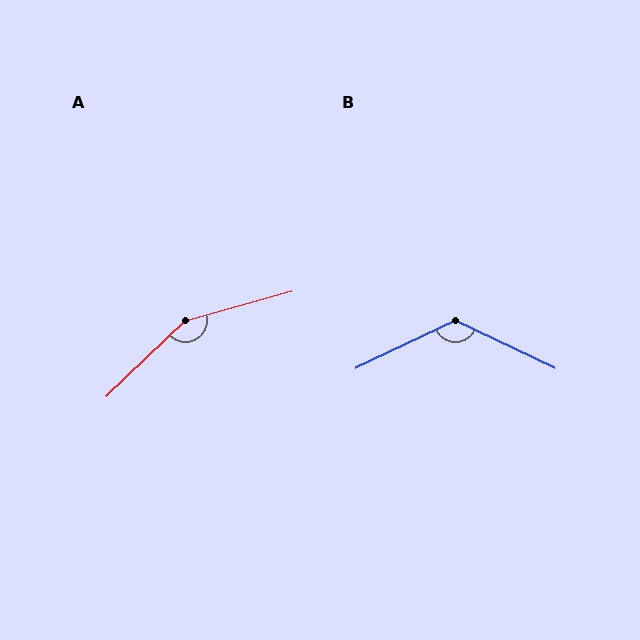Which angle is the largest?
A, at approximately 152 degrees.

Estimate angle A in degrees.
Approximately 152 degrees.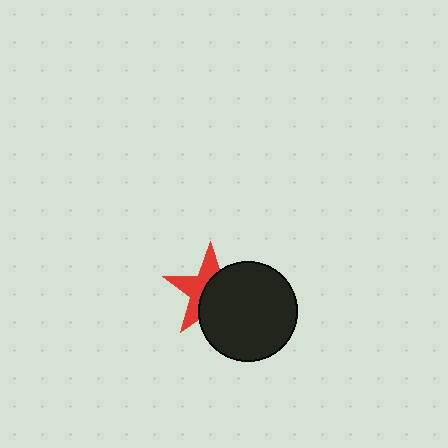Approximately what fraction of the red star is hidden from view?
Roughly 55% of the red star is hidden behind the black circle.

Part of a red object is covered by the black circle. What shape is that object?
It is a star.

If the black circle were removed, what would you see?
You would see the complete red star.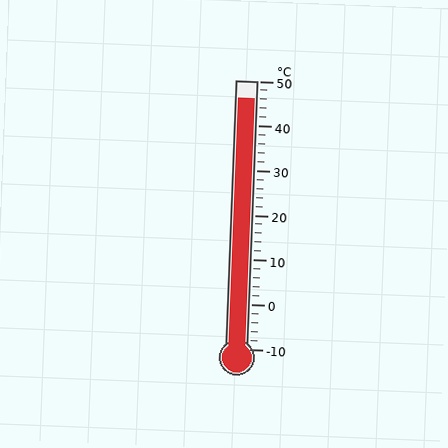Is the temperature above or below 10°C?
The temperature is above 10°C.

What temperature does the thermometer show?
The thermometer shows approximately 46°C.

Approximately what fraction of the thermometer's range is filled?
The thermometer is filled to approximately 95% of its range.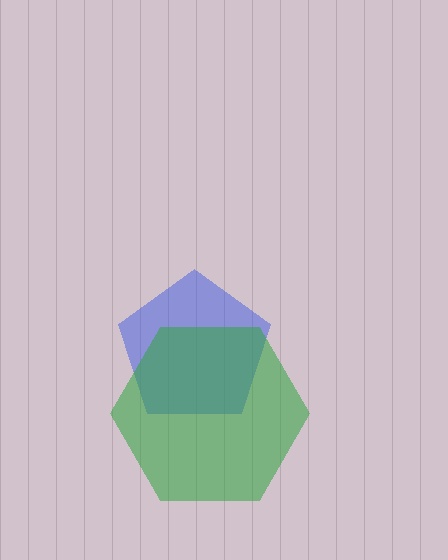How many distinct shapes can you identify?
There are 2 distinct shapes: a blue pentagon, a green hexagon.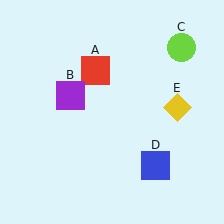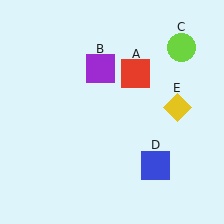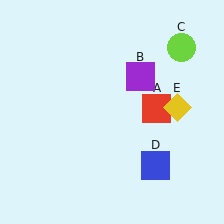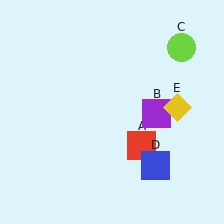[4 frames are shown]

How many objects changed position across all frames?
2 objects changed position: red square (object A), purple square (object B).